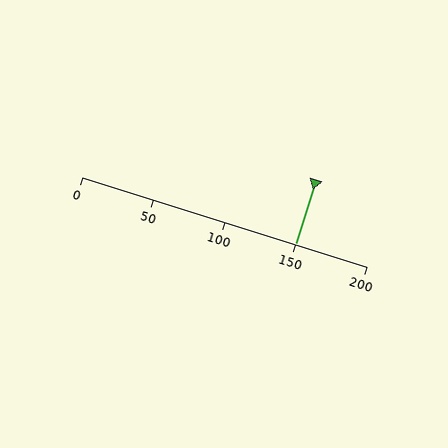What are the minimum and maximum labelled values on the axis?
The axis runs from 0 to 200.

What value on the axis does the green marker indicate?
The marker indicates approximately 150.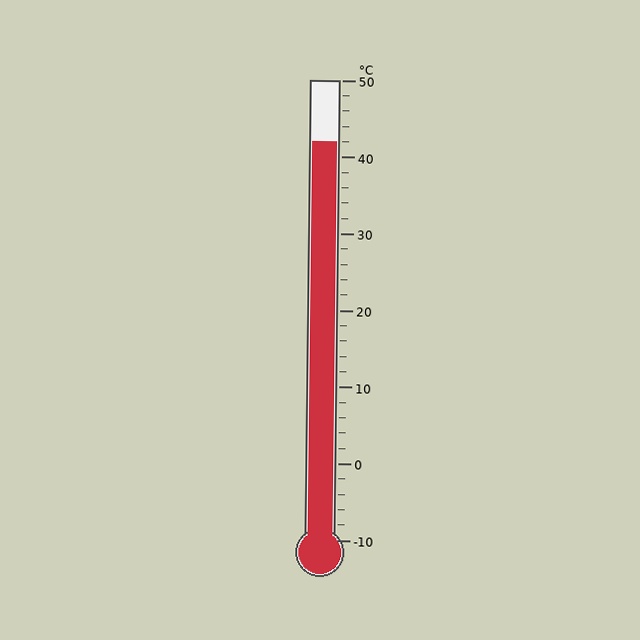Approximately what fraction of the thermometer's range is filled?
The thermometer is filled to approximately 85% of its range.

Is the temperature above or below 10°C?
The temperature is above 10°C.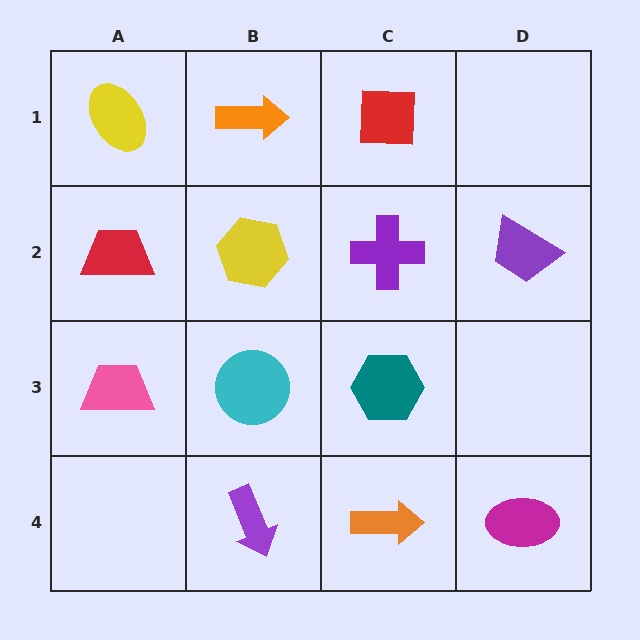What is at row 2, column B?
A yellow hexagon.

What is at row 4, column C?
An orange arrow.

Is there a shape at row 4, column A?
No, that cell is empty.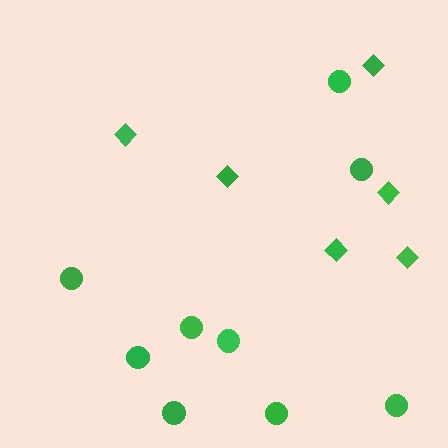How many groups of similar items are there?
There are 2 groups: one group of circles (9) and one group of diamonds (6).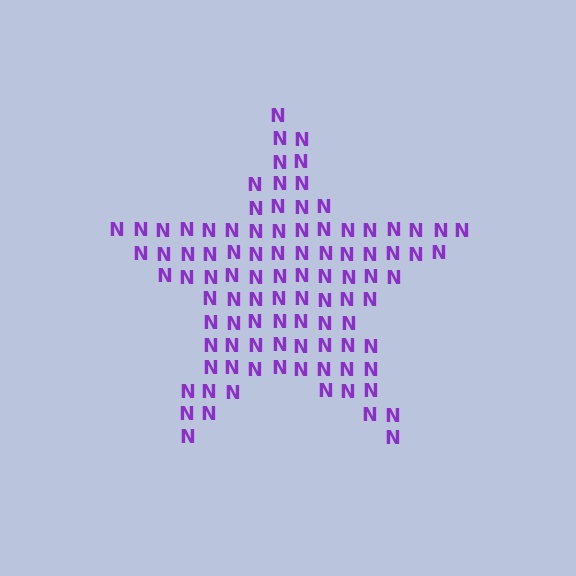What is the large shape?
The large shape is a star.